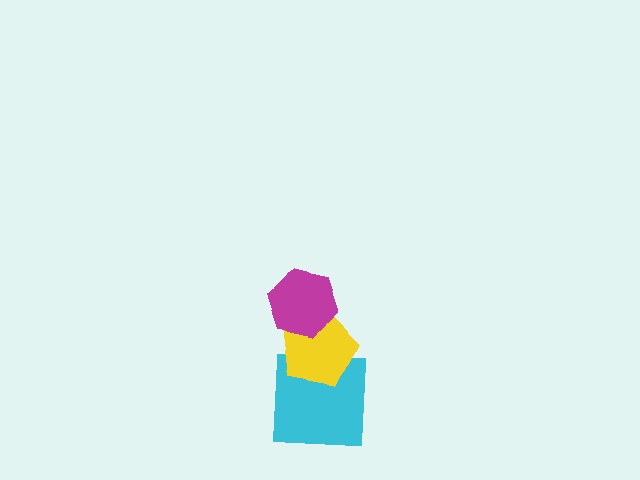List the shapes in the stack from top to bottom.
From top to bottom: the magenta hexagon, the yellow pentagon, the cyan square.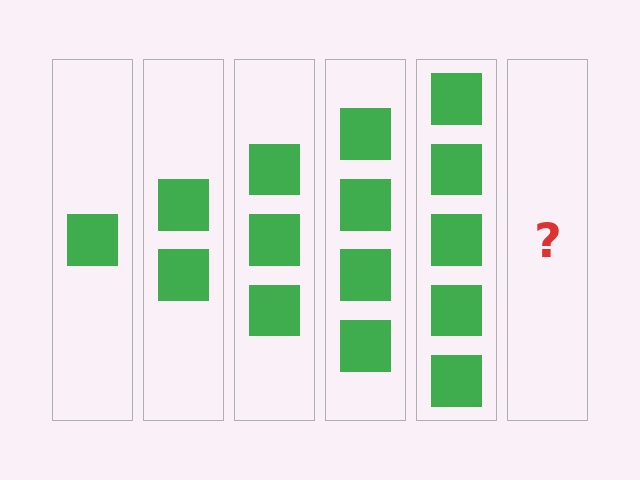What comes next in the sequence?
The next element should be 6 squares.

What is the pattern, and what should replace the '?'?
The pattern is that each step adds one more square. The '?' should be 6 squares.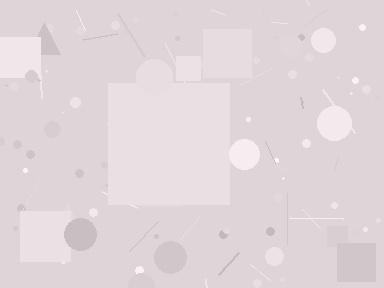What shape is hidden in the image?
A square is hidden in the image.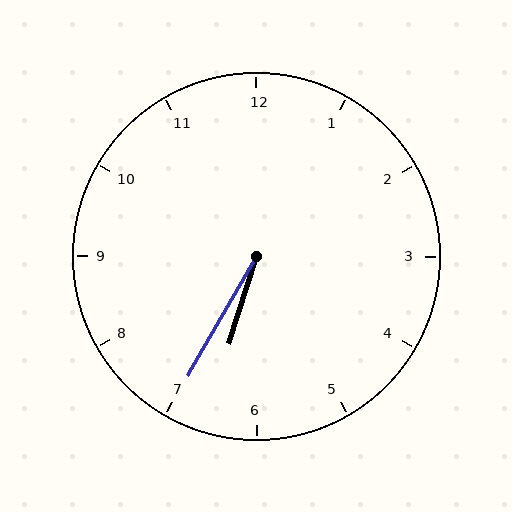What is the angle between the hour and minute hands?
Approximately 12 degrees.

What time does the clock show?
6:35.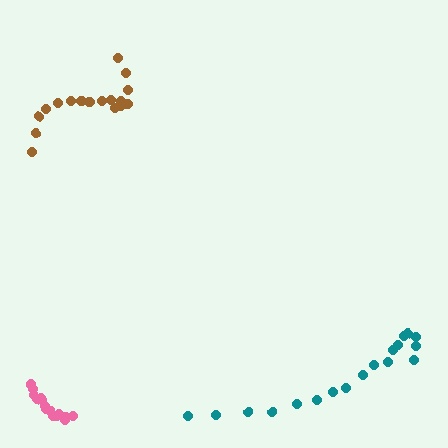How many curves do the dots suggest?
There are 3 distinct paths.